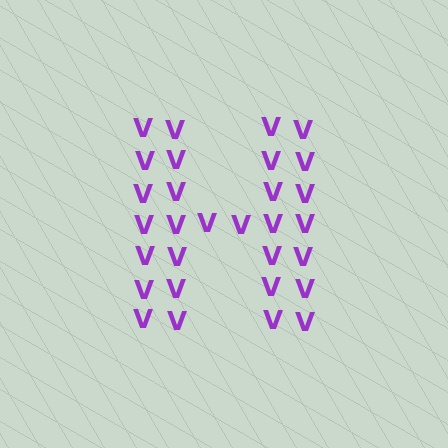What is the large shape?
The large shape is the letter H.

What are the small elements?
The small elements are letter V's.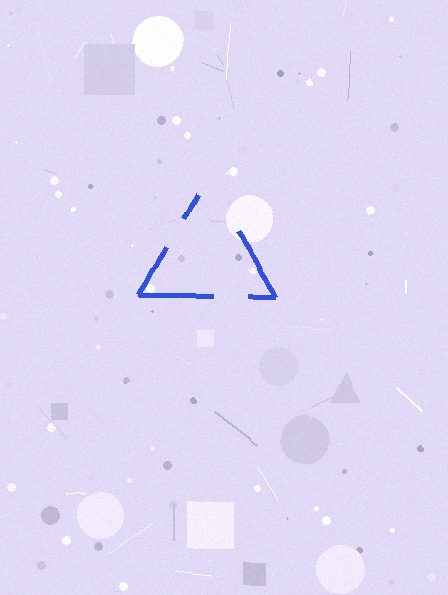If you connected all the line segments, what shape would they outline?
They would outline a triangle.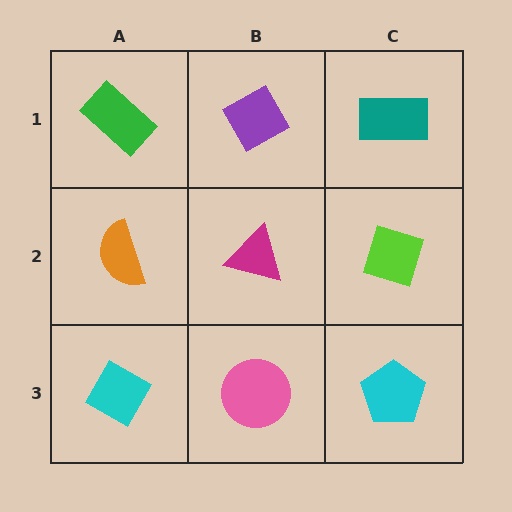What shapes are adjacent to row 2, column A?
A green rectangle (row 1, column A), a cyan diamond (row 3, column A), a magenta triangle (row 2, column B).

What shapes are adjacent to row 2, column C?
A teal rectangle (row 1, column C), a cyan pentagon (row 3, column C), a magenta triangle (row 2, column B).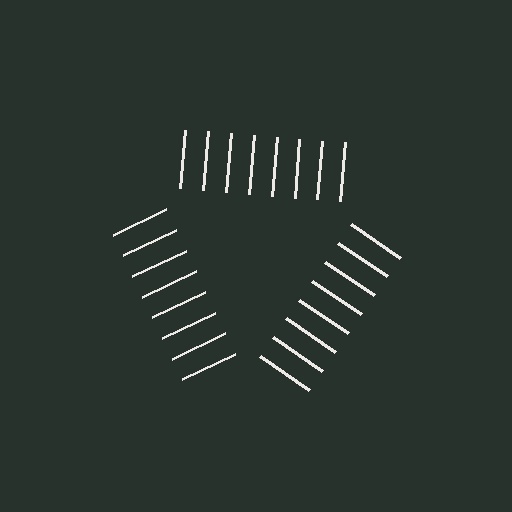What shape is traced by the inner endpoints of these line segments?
An illusory triangle — the line segments terminate on its edges but no continuous stroke is drawn.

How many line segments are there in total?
24 — 8 along each of the 3 edges.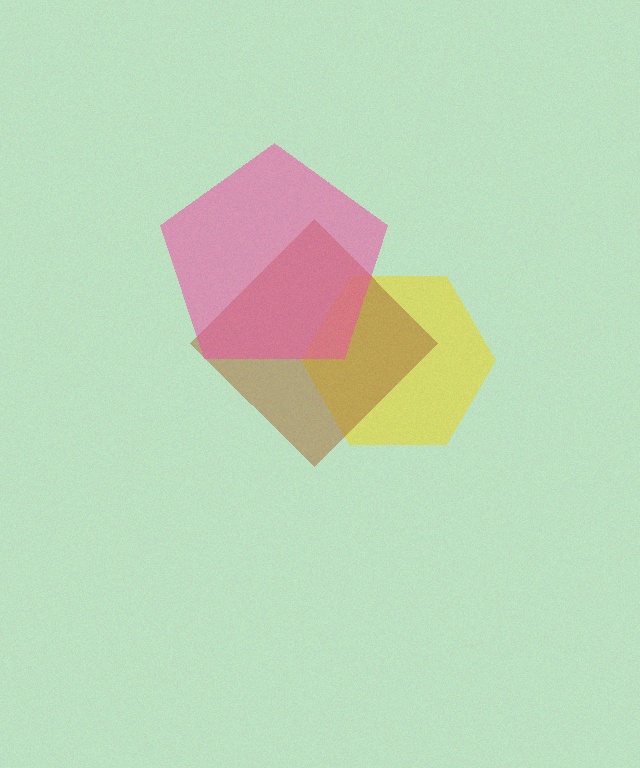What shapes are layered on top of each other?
The layered shapes are: a yellow hexagon, a brown diamond, a pink pentagon.